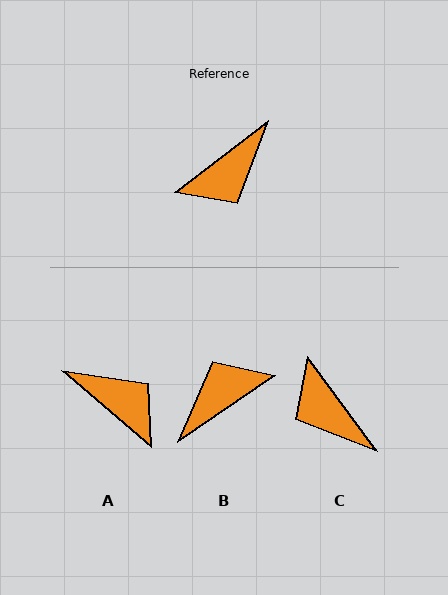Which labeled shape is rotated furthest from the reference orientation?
B, about 177 degrees away.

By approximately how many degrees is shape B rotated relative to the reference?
Approximately 177 degrees counter-clockwise.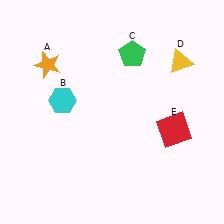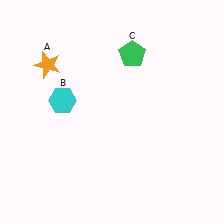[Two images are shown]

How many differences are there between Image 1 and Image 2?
There are 2 differences between the two images.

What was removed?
The red square (E), the yellow triangle (D) were removed in Image 2.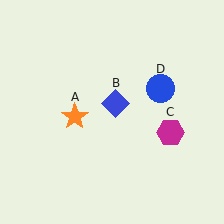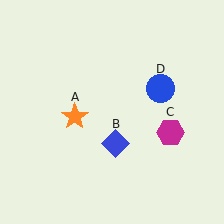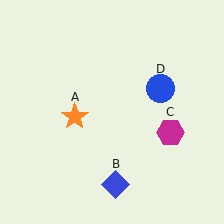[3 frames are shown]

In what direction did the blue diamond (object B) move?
The blue diamond (object B) moved down.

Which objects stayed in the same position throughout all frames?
Orange star (object A) and magenta hexagon (object C) and blue circle (object D) remained stationary.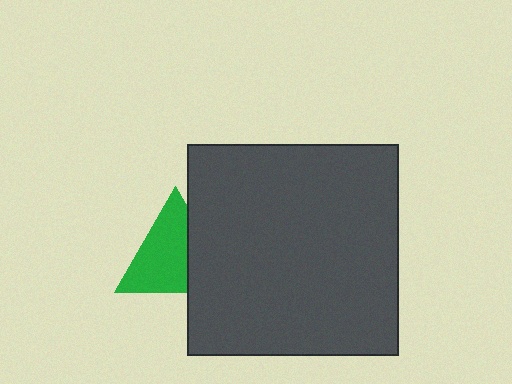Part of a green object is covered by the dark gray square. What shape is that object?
It is a triangle.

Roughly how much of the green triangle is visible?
Most of it is visible (roughly 67%).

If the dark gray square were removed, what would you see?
You would see the complete green triangle.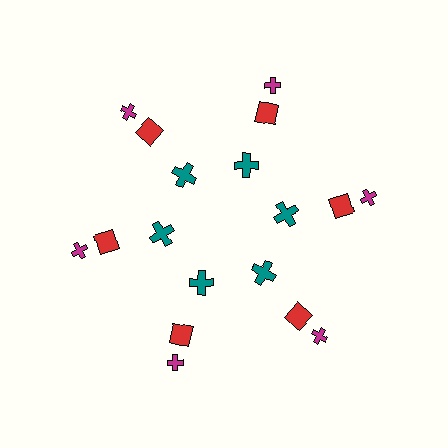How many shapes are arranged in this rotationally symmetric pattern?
There are 18 shapes, arranged in 6 groups of 3.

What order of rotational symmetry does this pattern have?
This pattern has 6-fold rotational symmetry.